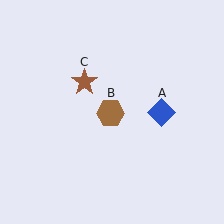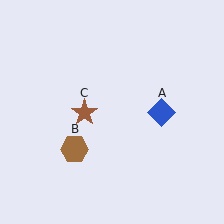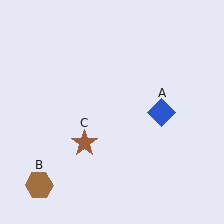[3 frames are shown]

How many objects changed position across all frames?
2 objects changed position: brown hexagon (object B), brown star (object C).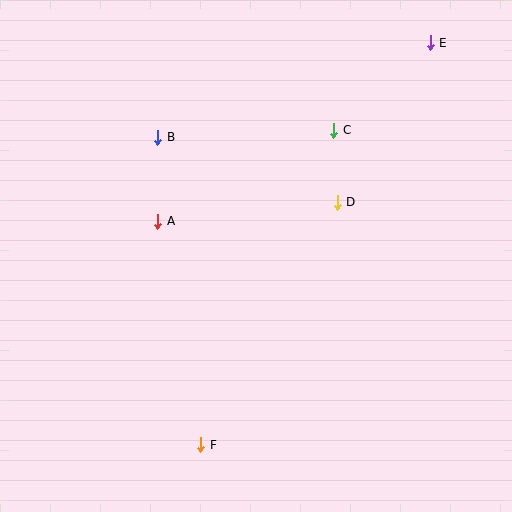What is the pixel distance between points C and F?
The distance between C and F is 341 pixels.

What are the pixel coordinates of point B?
Point B is at (158, 137).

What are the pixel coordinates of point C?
Point C is at (334, 130).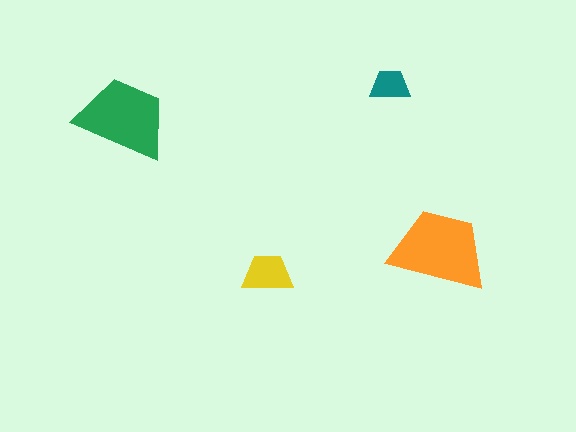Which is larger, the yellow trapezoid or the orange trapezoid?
The orange one.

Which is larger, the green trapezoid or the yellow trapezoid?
The green one.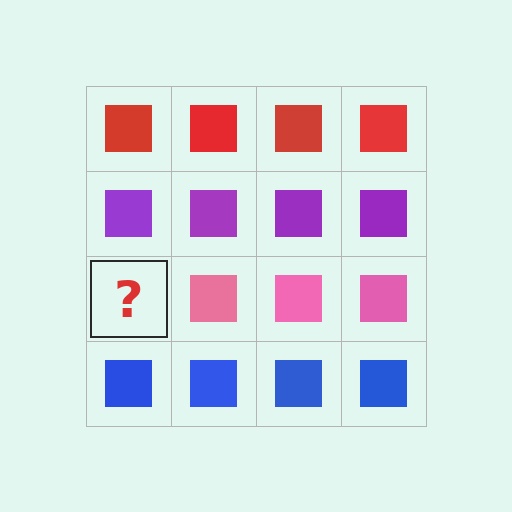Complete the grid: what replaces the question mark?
The question mark should be replaced with a pink square.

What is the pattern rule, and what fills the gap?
The rule is that each row has a consistent color. The gap should be filled with a pink square.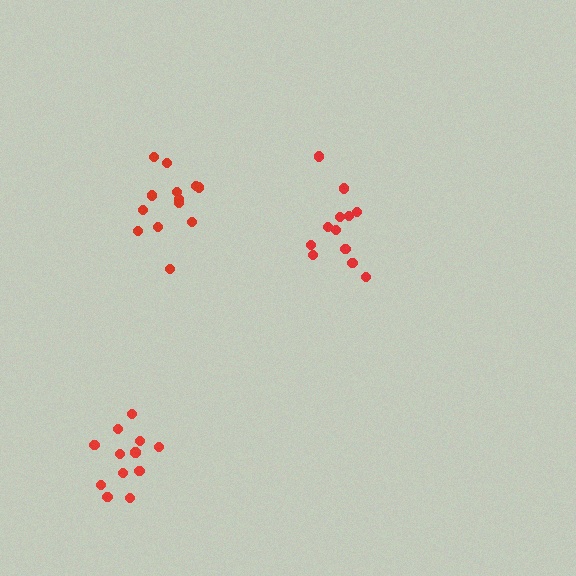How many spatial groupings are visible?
There are 3 spatial groupings.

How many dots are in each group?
Group 1: 12 dots, Group 2: 12 dots, Group 3: 14 dots (38 total).